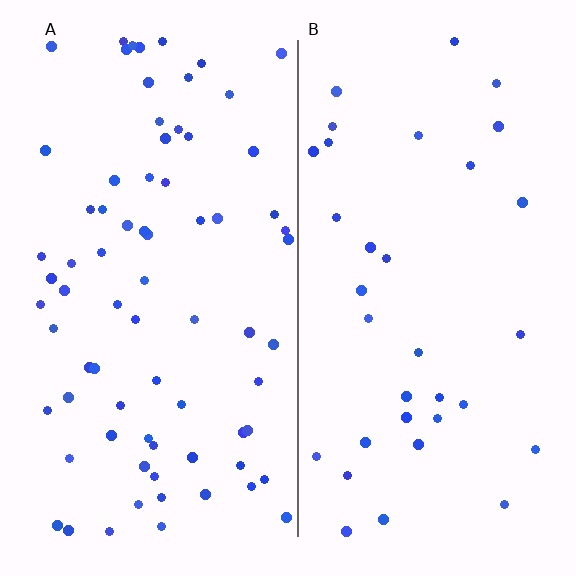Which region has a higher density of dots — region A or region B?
A (the left).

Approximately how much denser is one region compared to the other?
Approximately 2.2× — region A over region B.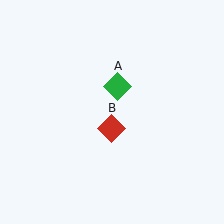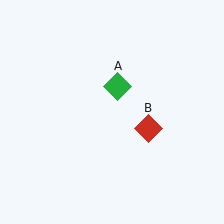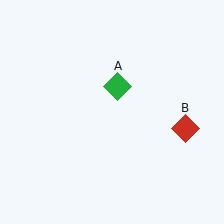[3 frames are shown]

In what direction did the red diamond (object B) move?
The red diamond (object B) moved right.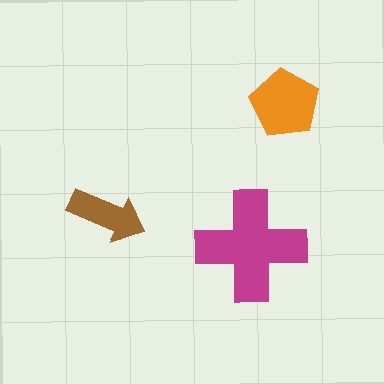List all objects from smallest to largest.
The brown arrow, the orange pentagon, the magenta cross.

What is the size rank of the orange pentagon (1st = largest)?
2nd.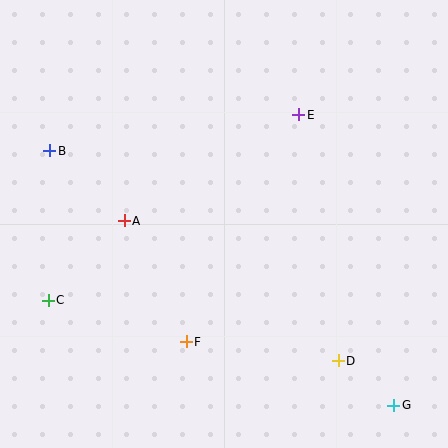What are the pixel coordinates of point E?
Point E is at (299, 115).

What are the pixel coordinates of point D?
Point D is at (338, 361).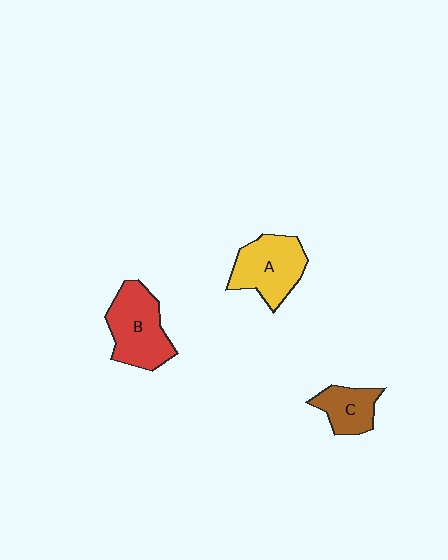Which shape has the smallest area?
Shape C (brown).